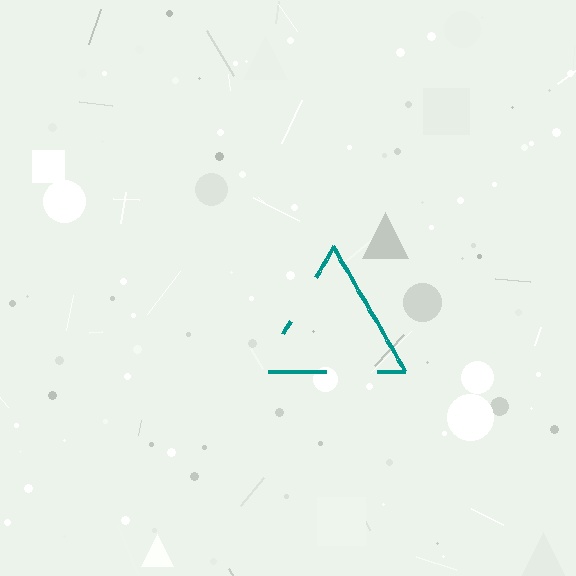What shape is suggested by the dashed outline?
The dashed outline suggests a triangle.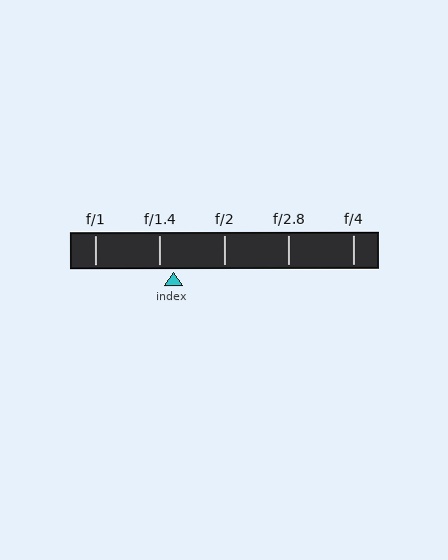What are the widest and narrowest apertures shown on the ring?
The widest aperture shown is f/1 and the narrowest is f/4.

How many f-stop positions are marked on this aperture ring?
There are 5 f-stop positions marked.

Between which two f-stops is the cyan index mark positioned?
The index mark is between f/1.4 and f/2.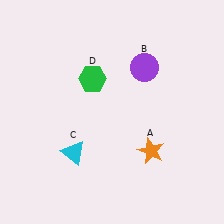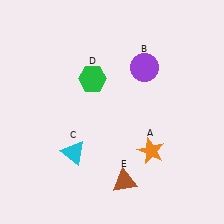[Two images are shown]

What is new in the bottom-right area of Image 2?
A brown triangle (E) was added in the bottom-right area of Image 2.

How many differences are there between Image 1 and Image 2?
There is 1 difference between the two images.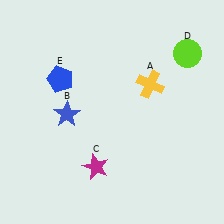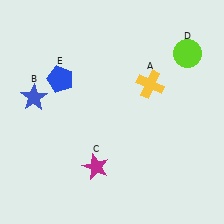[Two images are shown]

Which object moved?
The blue star (B) moved left.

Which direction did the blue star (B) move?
The blue star (B) moved left.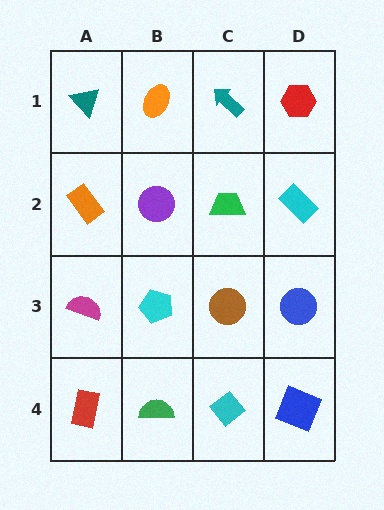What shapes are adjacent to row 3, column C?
A green trapezoid (row 2, column C), a cyan diamond (row 4, column C), a cyan pentagon (row 3, column B), a blue circle (row 3, column D).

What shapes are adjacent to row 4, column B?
A cyan pentagon (row 3, column B), a red rectangle (row 4, column A), a cyan diamond (row 4, column C).